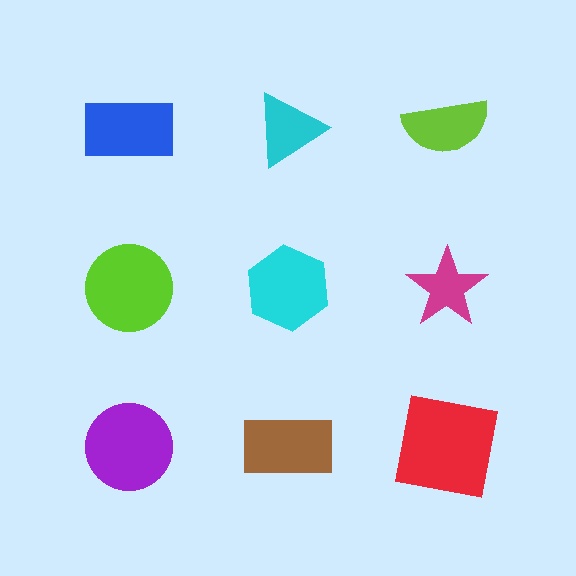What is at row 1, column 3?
A lime semicircle.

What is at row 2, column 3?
A magenta star.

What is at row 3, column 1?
A purple circle.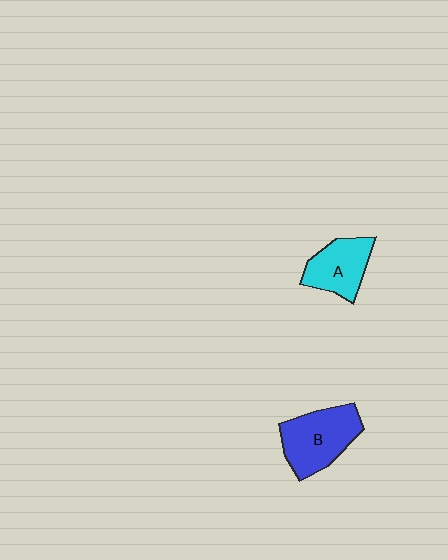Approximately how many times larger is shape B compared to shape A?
Approximately 1.3 times.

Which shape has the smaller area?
Shape A (cyan).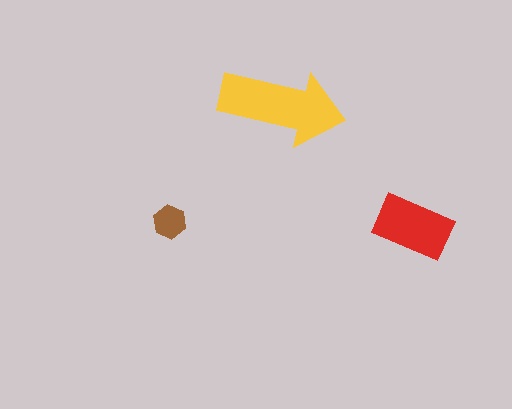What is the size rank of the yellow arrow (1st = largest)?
1st.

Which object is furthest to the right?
The red rectangle is rightmost.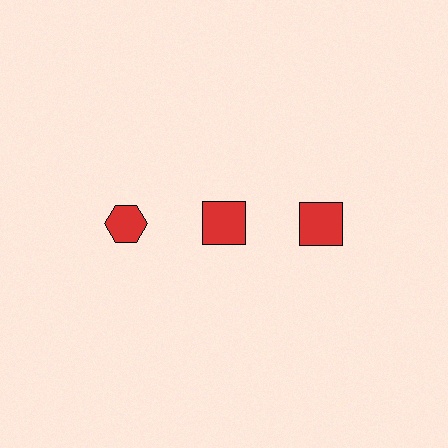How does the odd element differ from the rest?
It has a different shape: hexagon instead of square.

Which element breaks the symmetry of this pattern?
The red hexagon in the top row, leftmost column breaks the symmetry. All other shapes are red squares.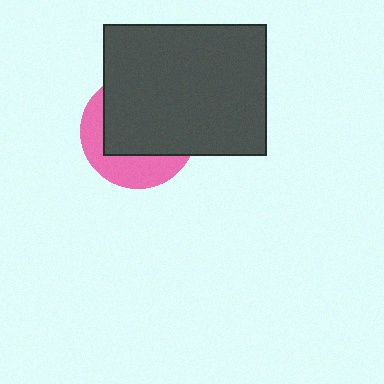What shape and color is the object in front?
The object in front is a dark gray rectangle.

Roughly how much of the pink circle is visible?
A small part of it is visible (roughly 36%).